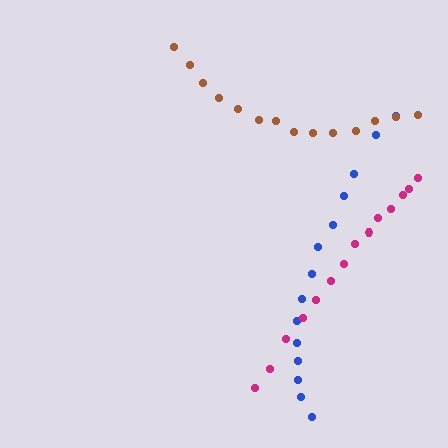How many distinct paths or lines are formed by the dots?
There are 3 distinct paths.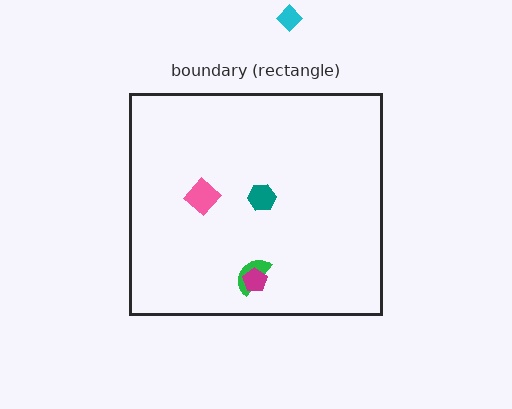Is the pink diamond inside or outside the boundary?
Inside.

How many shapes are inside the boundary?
4 inside, 1 outside.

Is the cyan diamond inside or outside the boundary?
Outside.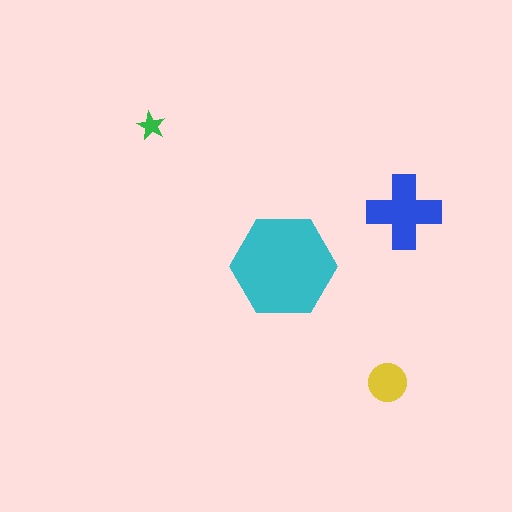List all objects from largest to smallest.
The cyan hexagon, the blue cross, the yellow circle, the green star.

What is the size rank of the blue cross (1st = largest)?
2nd.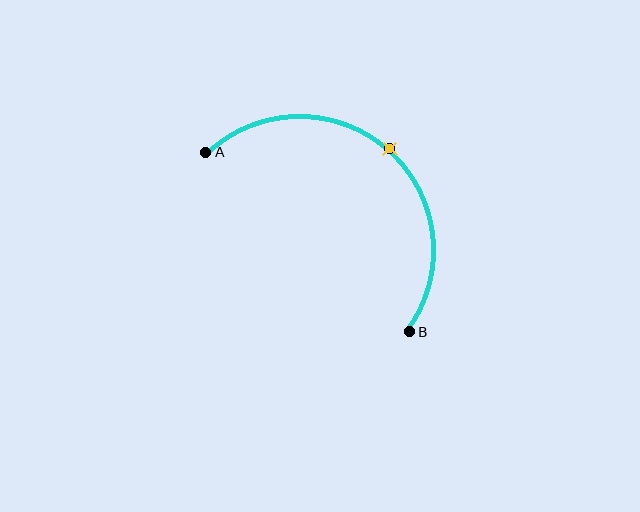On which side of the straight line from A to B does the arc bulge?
The arc bulges above and to the right of the straight line connecting A and B.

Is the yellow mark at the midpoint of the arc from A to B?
Yes. The yellow mark lies on the arc at equal arc-length from both A and B — it is the arc midpoint.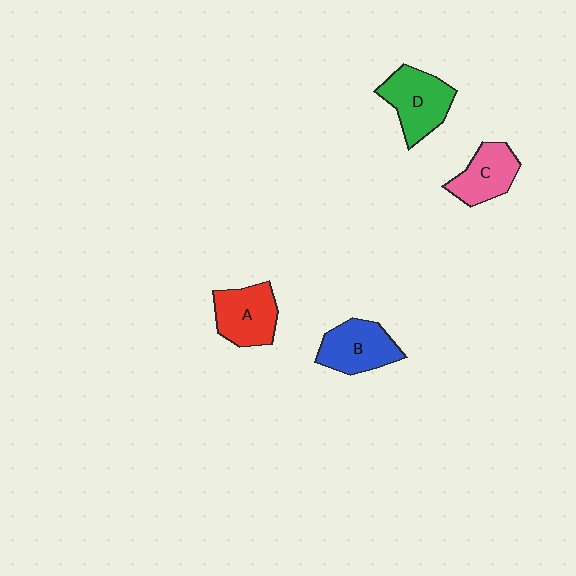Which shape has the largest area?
Shape D (green).